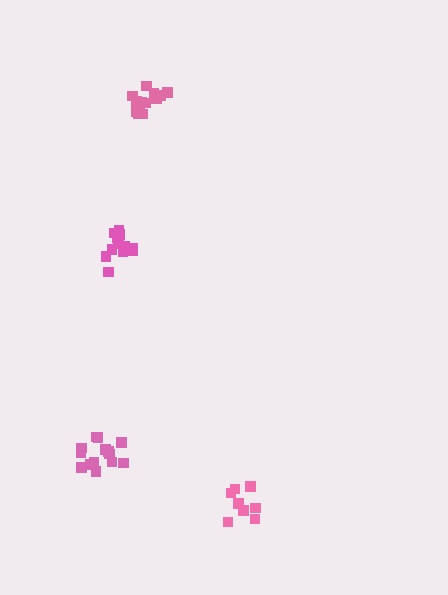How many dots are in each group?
Group 1: 12 dots, Group 2: 8 dots, Group 3: 14 dots, Group 4: 14 dots (48 total).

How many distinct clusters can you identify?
There are 4 distinct clusters.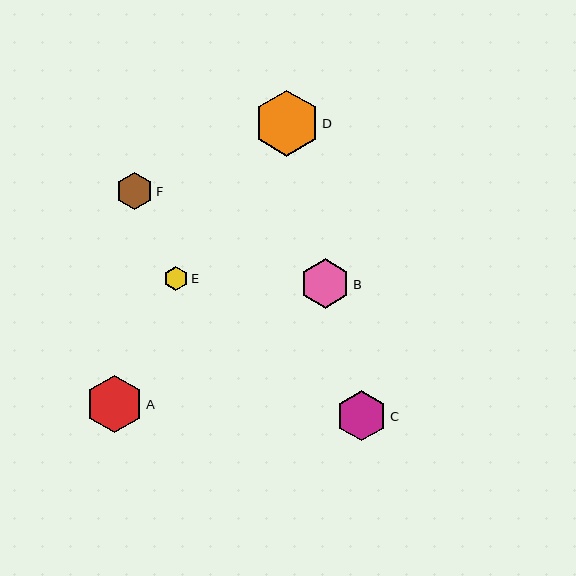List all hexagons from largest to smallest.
From largest to smallest: D, A, C, B, F, E.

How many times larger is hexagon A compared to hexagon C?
Hexagon A is approximately 1.1 times the size of hexagon C.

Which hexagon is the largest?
Hexagon D is the largest with a size of approximately 66 pixels.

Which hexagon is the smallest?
Hexagon E is the smallest with a size of approximately 24 pixels.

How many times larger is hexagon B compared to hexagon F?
Hexagon B is approximately 1.3 times the size of hexagon F.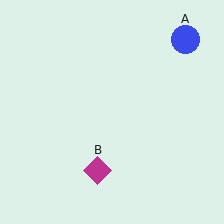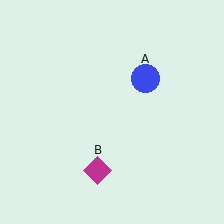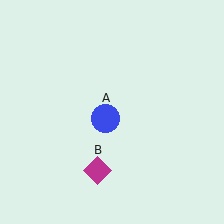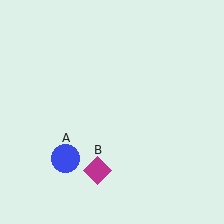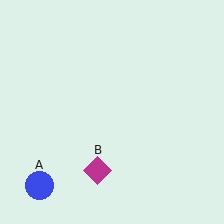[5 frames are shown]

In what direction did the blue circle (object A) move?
The blue circle (object A) moved down and to the left.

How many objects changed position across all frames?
1 object changed position: blue circle (object A).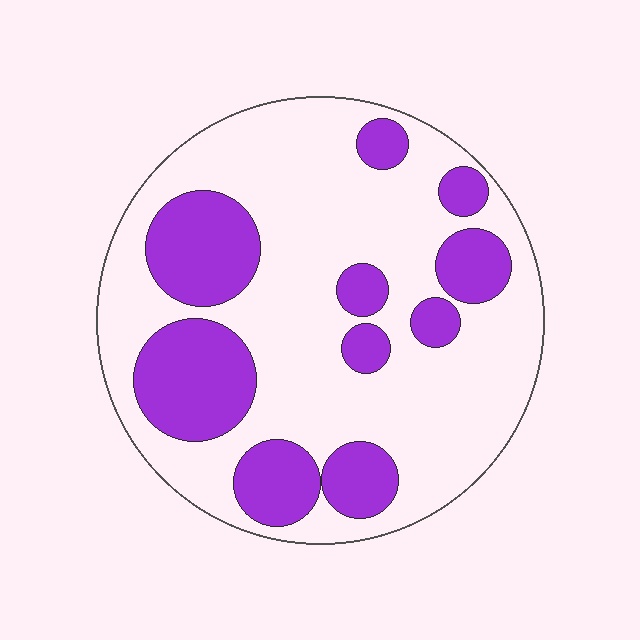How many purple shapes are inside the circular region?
10.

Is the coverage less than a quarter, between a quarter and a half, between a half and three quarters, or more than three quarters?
Between a quarter and a half.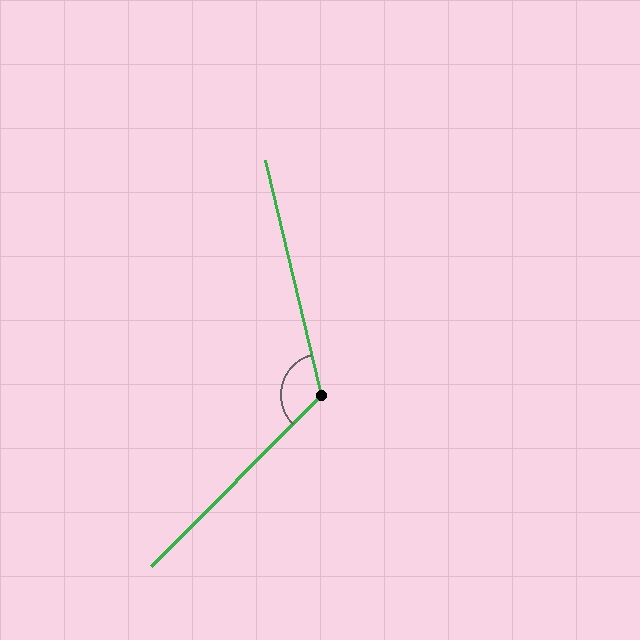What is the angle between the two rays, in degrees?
Approximately 122 degrees.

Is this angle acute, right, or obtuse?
It is obtuse.